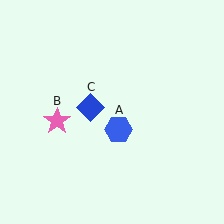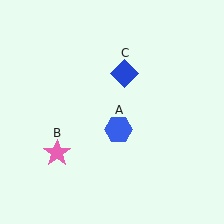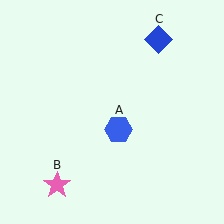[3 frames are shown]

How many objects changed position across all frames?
2 objects changed position: pink star (object B), blue diamond (object C).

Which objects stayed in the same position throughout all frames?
Blue hexagon (object A) remained stationary.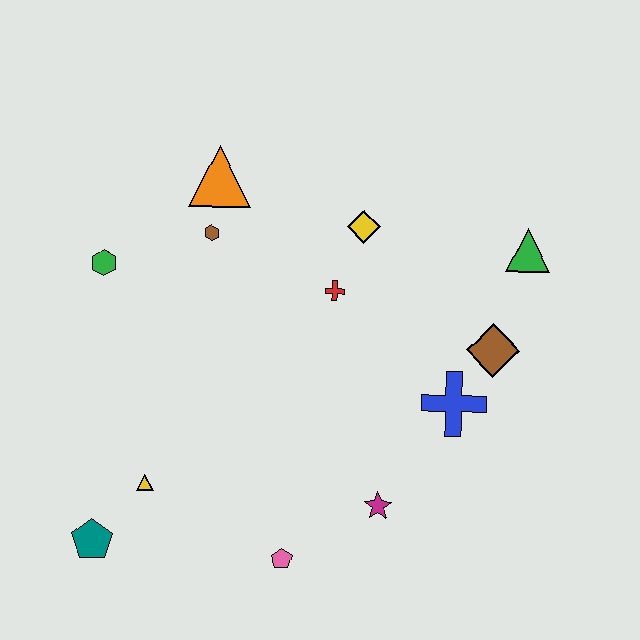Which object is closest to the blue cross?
The brown diamond is closest to the blue cross.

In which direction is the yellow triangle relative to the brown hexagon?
The yellow triangle is below the brown hexagon.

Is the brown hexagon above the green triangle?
Yes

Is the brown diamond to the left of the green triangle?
Yes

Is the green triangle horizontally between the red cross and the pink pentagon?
No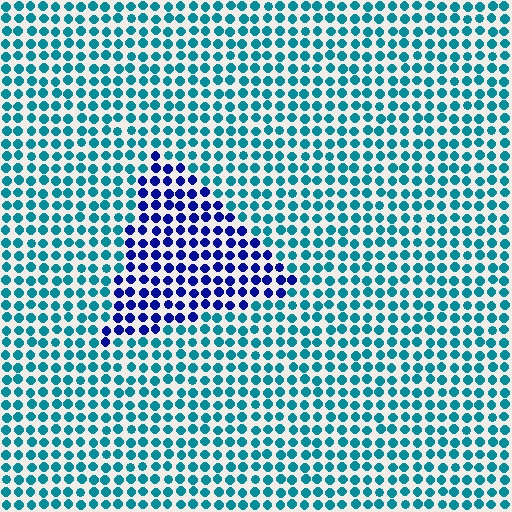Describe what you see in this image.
The image is filled with small teal elements in a uniform arrangement. A triangle-shaped region is visible where the elements are tinted to a slightly different hue, forming a subtle color boundary.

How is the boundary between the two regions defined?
The boundary is defined purely by a slight shift in hue (about 53 degrees). Spacing, size, and orientation are identical on both sides.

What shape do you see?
I see a triangle.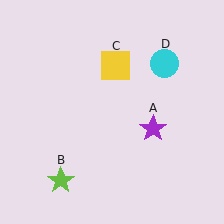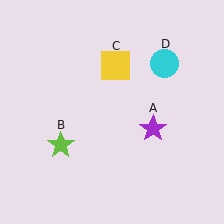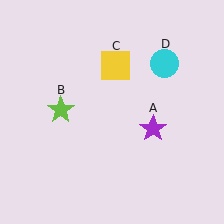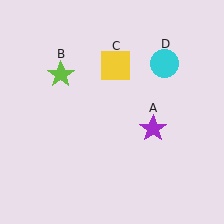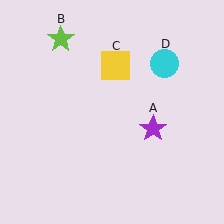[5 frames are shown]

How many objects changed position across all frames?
1 object changed position: lime star (object B).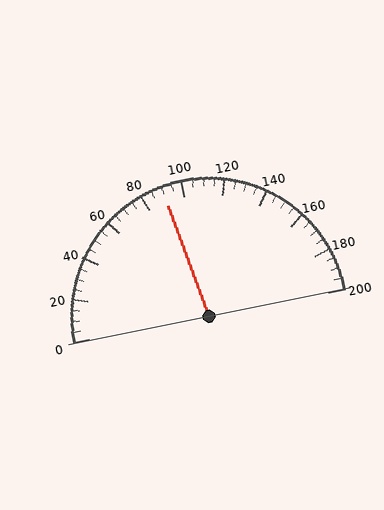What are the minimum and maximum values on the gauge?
The gauge ranges from 0 to 200.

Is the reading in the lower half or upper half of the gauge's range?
The reading is in the lower half of the range (0 to 200).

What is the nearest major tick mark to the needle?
The nearest major tick mark is 80.